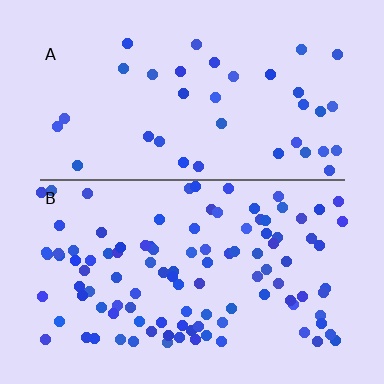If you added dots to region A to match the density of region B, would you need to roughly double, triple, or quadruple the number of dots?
Approximately triple.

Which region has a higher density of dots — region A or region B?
B (the bottom).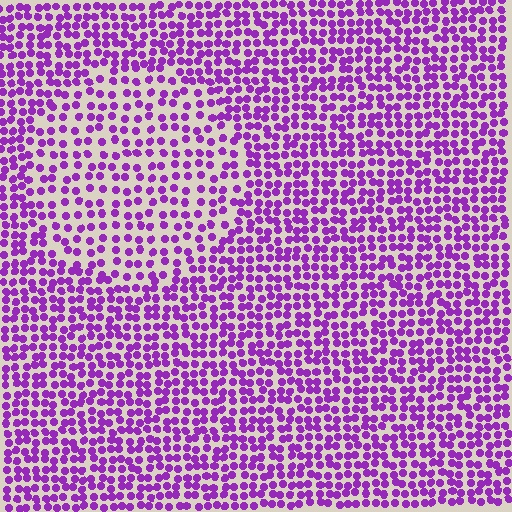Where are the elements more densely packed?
The elements are more densely packed outside the circle boundary.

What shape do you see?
I see a circle.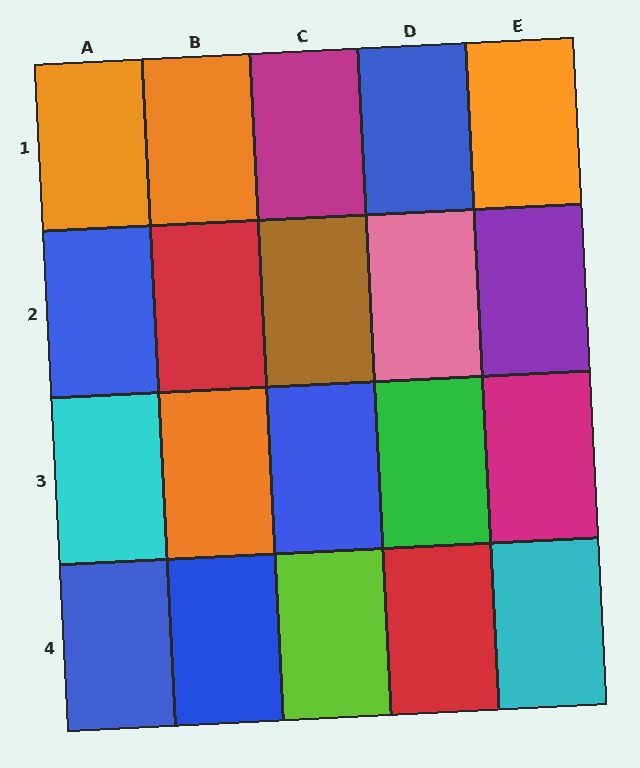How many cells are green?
1 cell is green.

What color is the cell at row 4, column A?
Blue.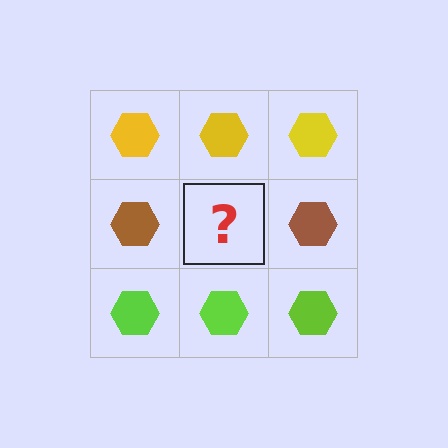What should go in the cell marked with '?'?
The missing cell should contain a brown hexagon.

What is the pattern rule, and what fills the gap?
The rule is that each row has a consistent color. The gap should be filled with a brown hexagon.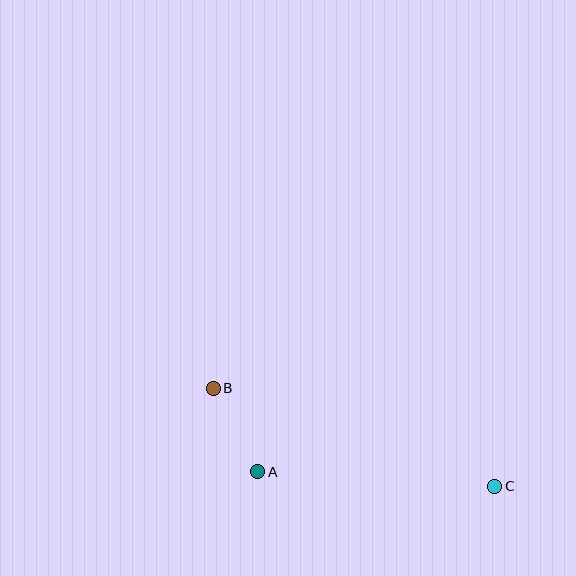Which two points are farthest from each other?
Points B and C are farthest from each other.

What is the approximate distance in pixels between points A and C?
The distance between A and C is approximately 238 pixels.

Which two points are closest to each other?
Points A and B are closest to each other.